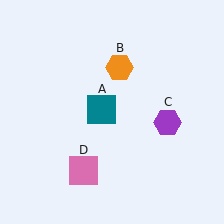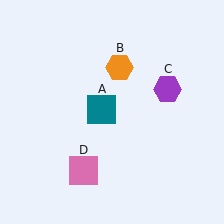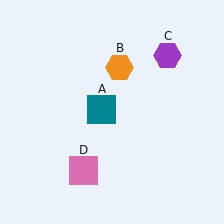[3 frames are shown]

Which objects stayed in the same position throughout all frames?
Teal square (object A) and orange hexagon (object B) and pink square (object D) remained stationary.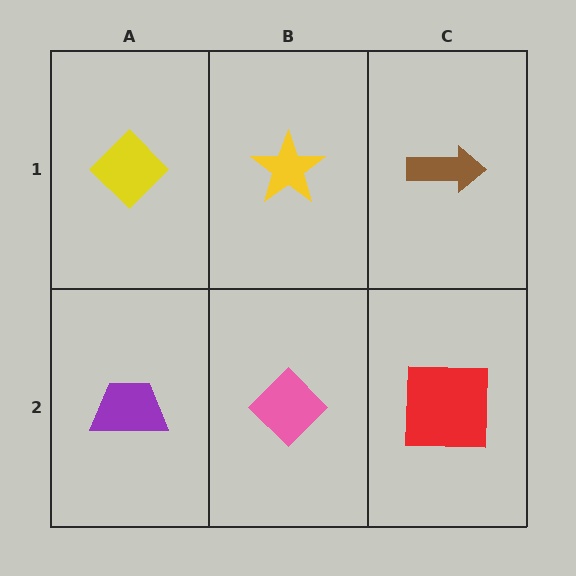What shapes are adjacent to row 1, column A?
A purple trapezoid (row 2, column A), a yellow star (row 1, column B).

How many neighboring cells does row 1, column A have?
2.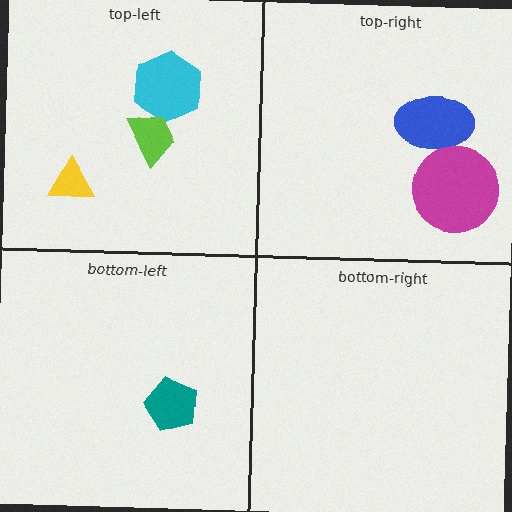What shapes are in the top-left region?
The cyan hexagon, the yellow triangle, the lime trapezoid.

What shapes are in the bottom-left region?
The teal pentagon.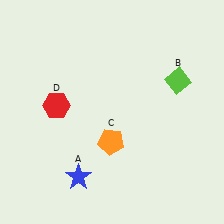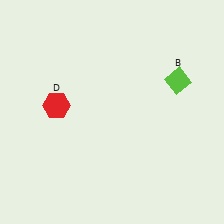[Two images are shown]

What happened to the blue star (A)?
The blue star (A) was removed in Image 2. It was in the bottom-left area of Image 1.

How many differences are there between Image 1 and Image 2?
There are 2 differences between the two images.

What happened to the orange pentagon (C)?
The orange pentagon (C) was removed in Image 2. It was in the bottom-left area of Image 1.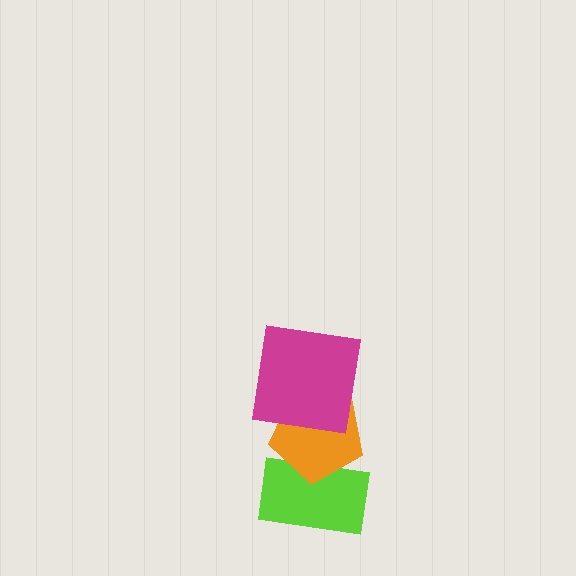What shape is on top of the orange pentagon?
The magenta square is on top of the orange pentagon.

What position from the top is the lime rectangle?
The lime rectangle is 3rd from the top.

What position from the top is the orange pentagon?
The orange pentagon is 2nd from the top.